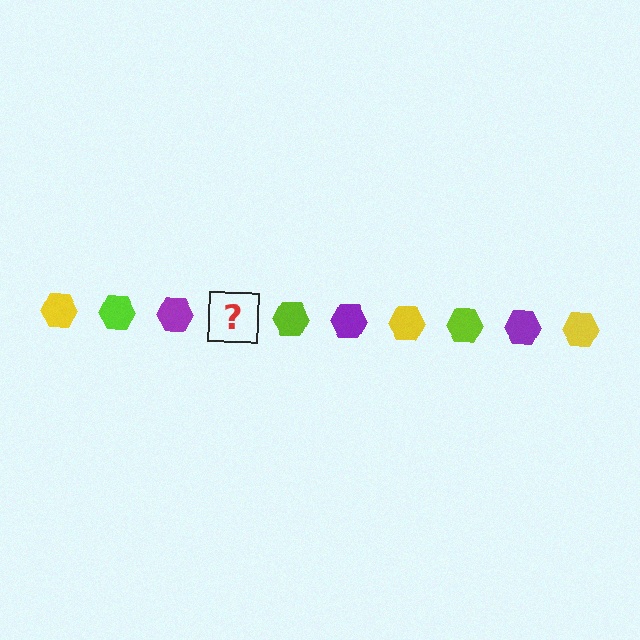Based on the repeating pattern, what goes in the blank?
The blank should be a yellow hexagon.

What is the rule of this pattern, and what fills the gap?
The rule is that the pattern cycles through yellow, lime, purple hexagons. The gap should be filled with a yellow hexagon.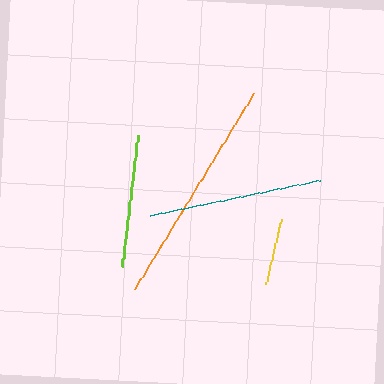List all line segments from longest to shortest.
From longest to shortest: orange, teal, lime, yellow.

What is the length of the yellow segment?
The yellow segment is approximately 68 pixels long.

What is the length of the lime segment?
The lime segment is approximately 133 pixels long.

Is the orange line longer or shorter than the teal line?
The orange line is longer than the teal line.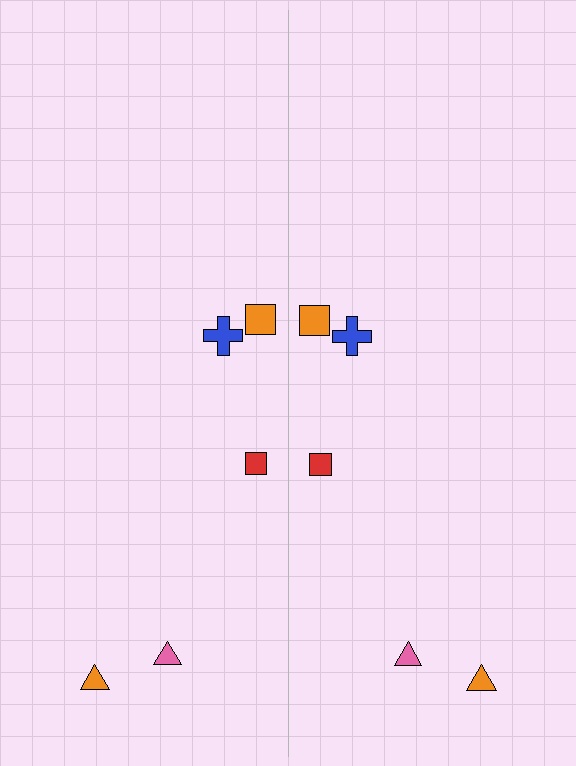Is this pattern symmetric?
Yes, this pattern has bilateral (reflection) symmetry.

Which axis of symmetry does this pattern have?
The pattern has a vertical axis of symmetry running through the center of the image.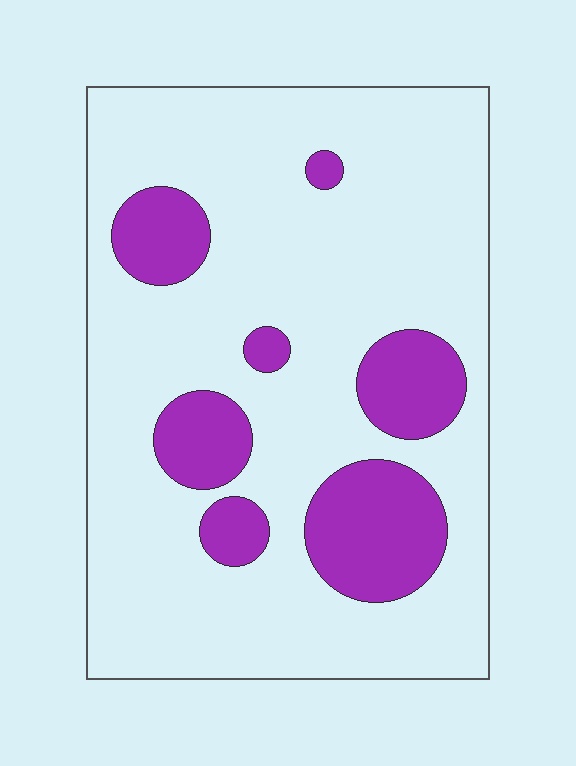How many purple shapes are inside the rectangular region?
7.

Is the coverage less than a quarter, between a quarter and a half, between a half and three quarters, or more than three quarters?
Less than a quarter.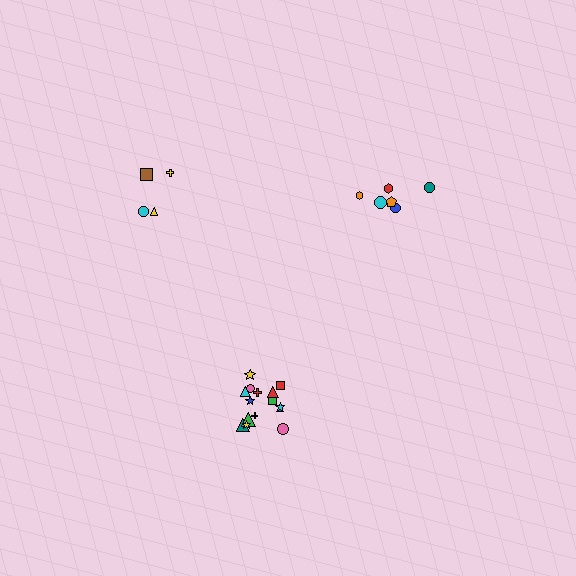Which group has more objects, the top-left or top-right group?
The top-right group.